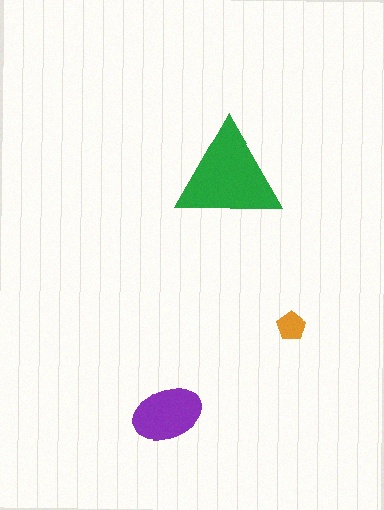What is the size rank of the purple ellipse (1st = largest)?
2nd.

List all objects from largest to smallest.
The green triangle, the purple ellipse, the orange pentagon.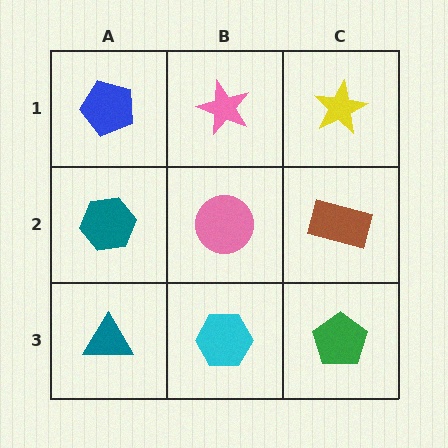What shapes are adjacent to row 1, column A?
A teal hexagon (row 2, column A), a pink star (row 1, column B).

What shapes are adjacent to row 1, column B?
A pink circle (row 2, column B), a blue pentagon (row 1, column A), a yellow star (row 1, column C).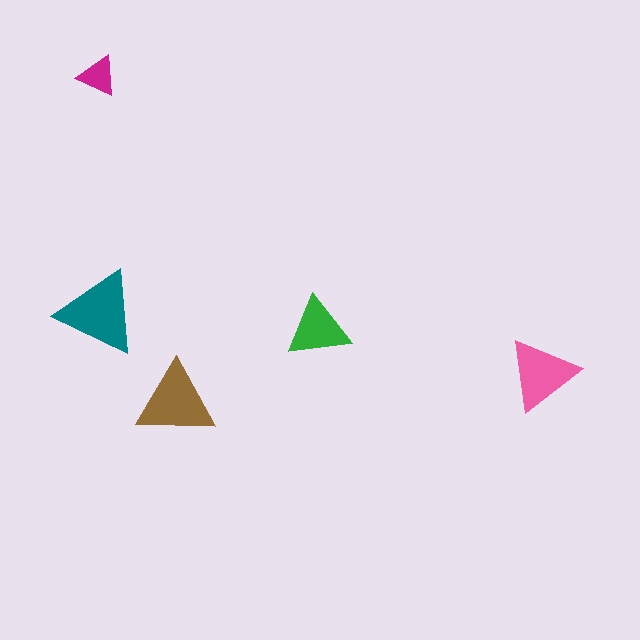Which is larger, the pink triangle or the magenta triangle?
The pink one.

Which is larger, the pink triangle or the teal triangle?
The teal one.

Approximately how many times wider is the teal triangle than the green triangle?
About 1.5 times wider.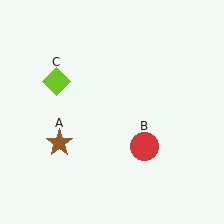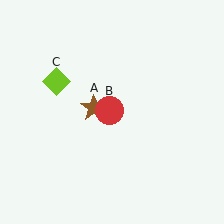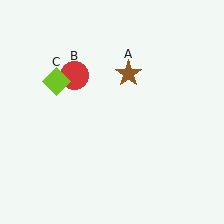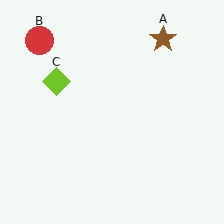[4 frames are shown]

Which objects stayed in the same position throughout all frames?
Lime diamond (object C) remained stationary.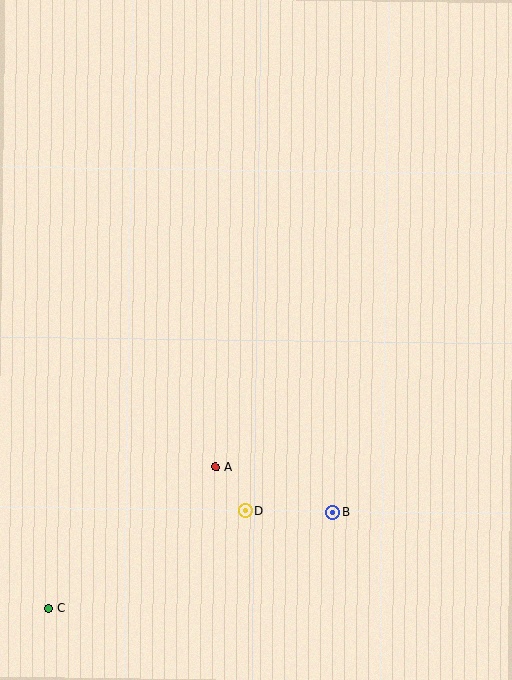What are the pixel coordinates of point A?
Point A is at (216, 467).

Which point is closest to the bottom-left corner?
Point C is closest to the bottom-left corner.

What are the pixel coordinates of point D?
Point D is at (245, 511).